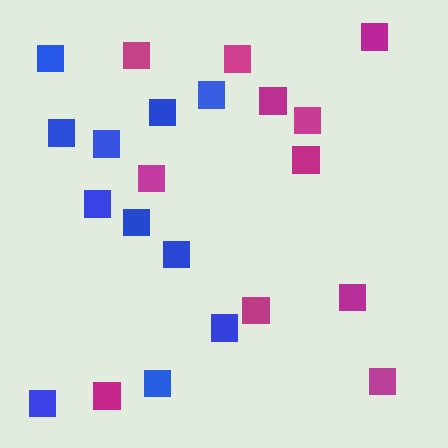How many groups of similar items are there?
There are 2 groups: one group of magenta squares (11) and one group of blue squares (11).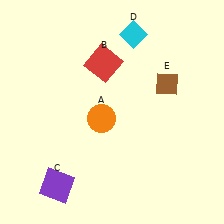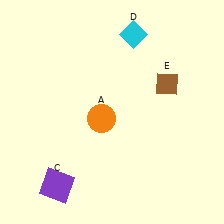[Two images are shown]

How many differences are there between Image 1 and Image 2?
There is 1 difference between the two images.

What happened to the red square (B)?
The red square (B) was removed in Image 2. It was in the top-left area of Image 1.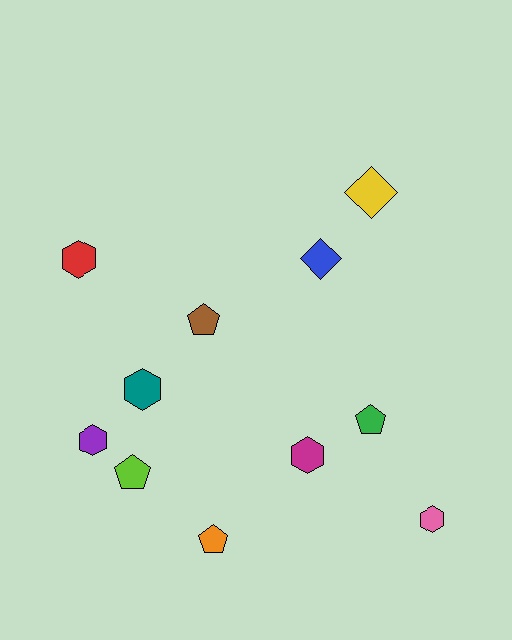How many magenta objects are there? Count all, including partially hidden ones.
There is 1 magenta object.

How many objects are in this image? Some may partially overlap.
There are 11 objects.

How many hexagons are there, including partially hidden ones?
There are 5 hexagons.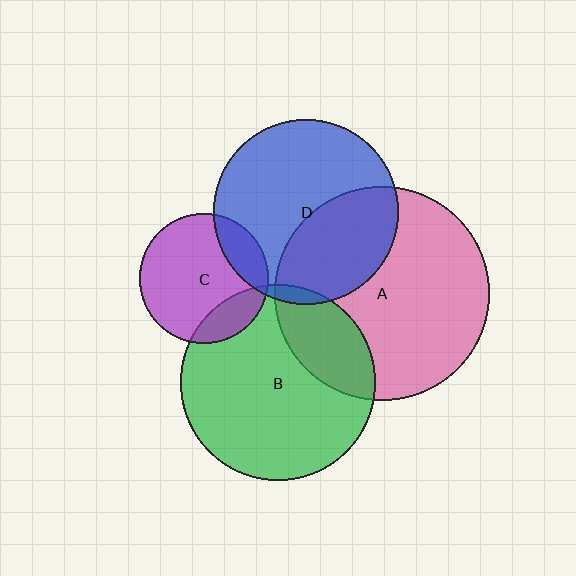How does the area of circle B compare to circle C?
Approximately 2.3 times.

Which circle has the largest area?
Circle A (pink).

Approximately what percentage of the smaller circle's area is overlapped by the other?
Approximately 25%.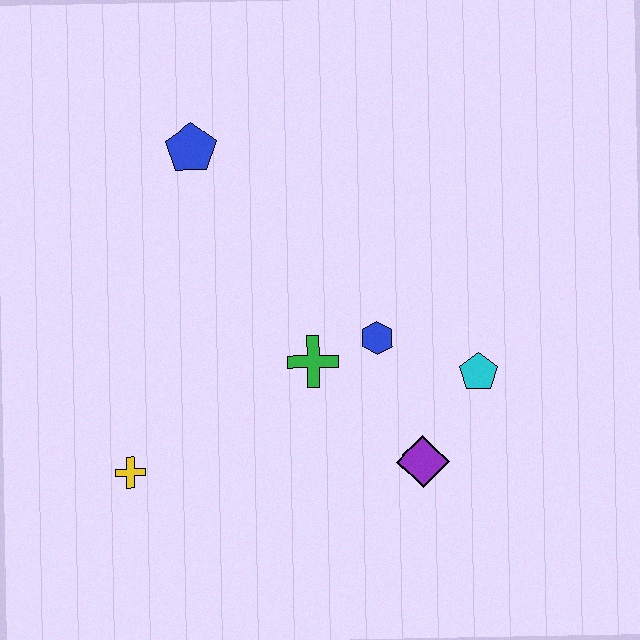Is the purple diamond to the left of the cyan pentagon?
Yes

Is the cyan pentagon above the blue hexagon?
No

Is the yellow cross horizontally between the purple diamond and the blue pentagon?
No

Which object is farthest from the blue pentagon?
The purple diamond is farthest from the blue pentagon.